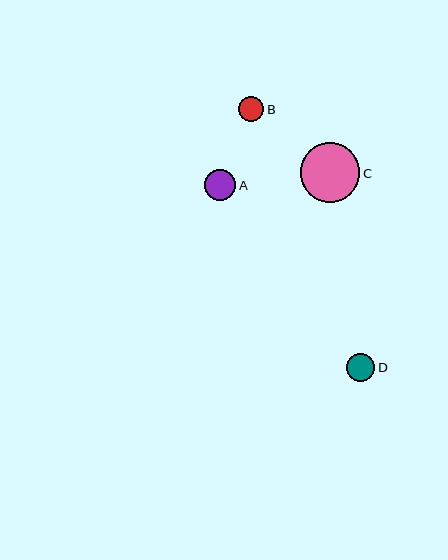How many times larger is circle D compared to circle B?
Circle D is approximately 1.2 times the size of circle B.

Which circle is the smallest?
Circle B is the smallest with a size of approximately 25 pixels.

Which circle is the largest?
Circle C is the largest with a size of approximately 60 pixels.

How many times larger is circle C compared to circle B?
Circle C is approximately 2.4 times the size of circle B.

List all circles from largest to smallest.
From largest to smallest: C, A, D, B.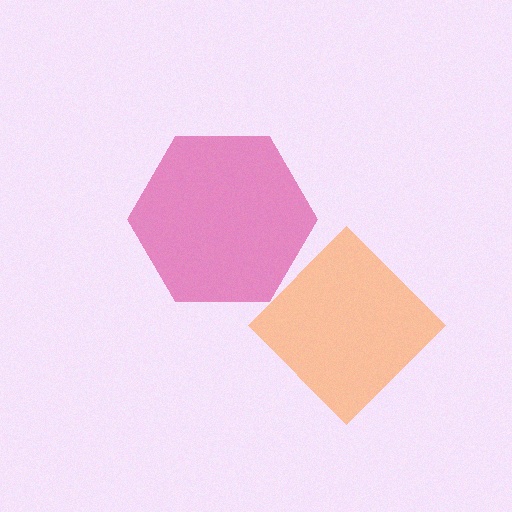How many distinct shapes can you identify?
There are 2 distinct shapes: an orange diamond, a pink hexagon.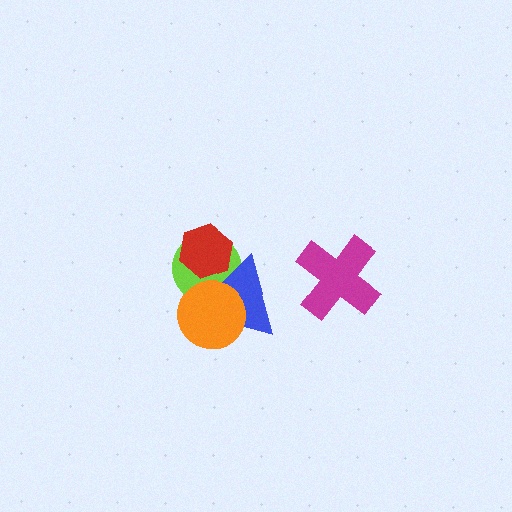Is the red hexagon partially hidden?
Yes, it is partially covered by another shape.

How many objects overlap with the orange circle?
2 objects overlap with the orange circle.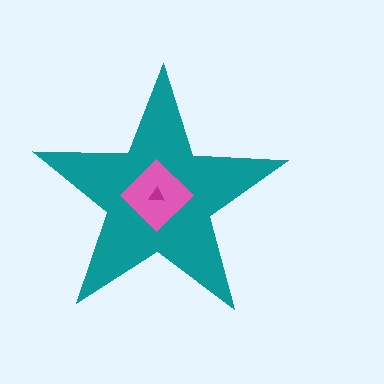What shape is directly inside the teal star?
The pink diamond.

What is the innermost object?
The magenta triangle.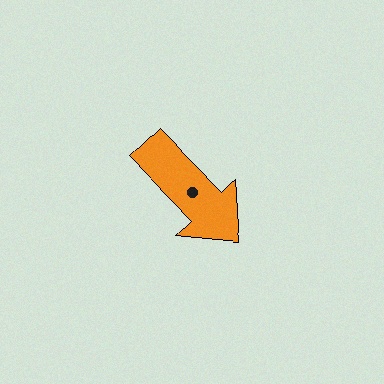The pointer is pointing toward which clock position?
Roughly 5 o'clock.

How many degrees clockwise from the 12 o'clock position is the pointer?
Approximately 136 degrees.